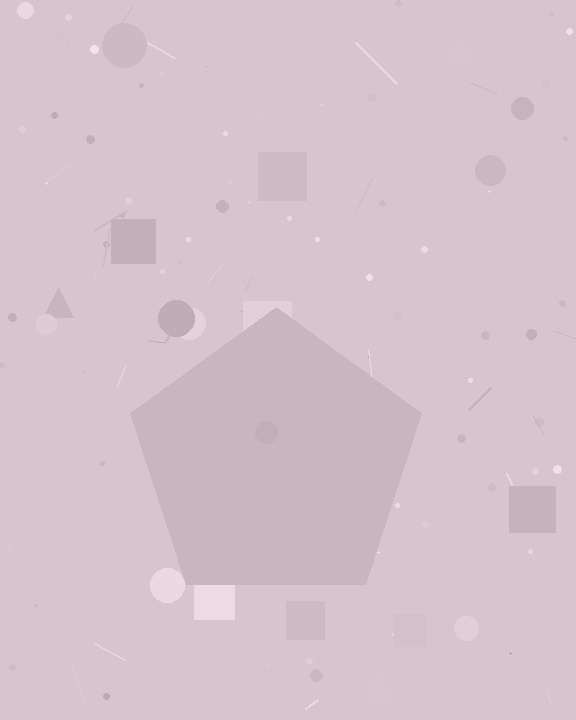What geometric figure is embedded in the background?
A pentagon is embedded in the background.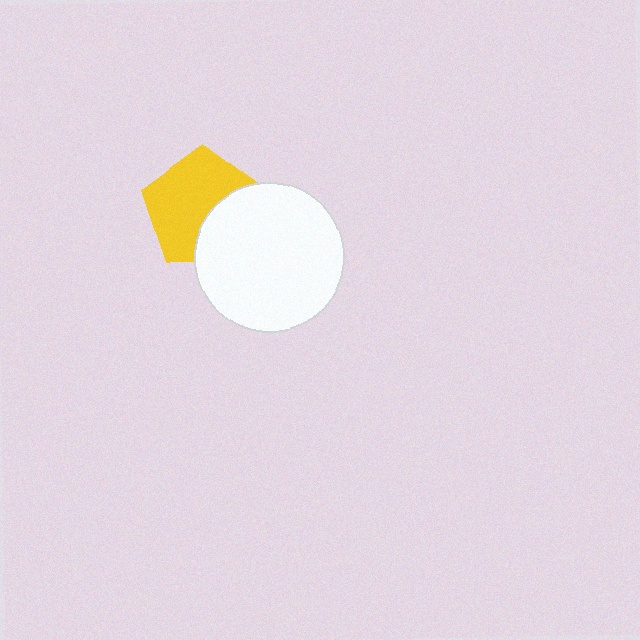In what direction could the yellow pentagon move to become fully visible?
The yellow pentagon could move toward the upper-left. That would shift it out from behind the white circle entirely.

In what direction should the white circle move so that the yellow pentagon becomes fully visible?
The white circle should move toward the lower-right. That is the shortest direction to clear the overlap and leave the yellow pentagon fully visible.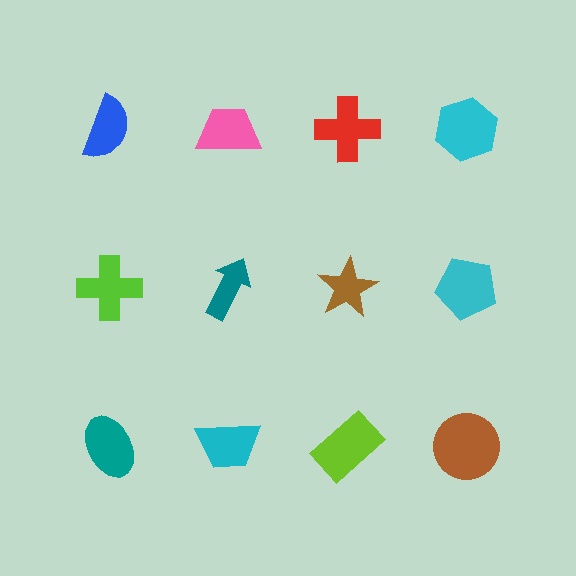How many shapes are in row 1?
4 shapes.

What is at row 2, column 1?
A lime cross.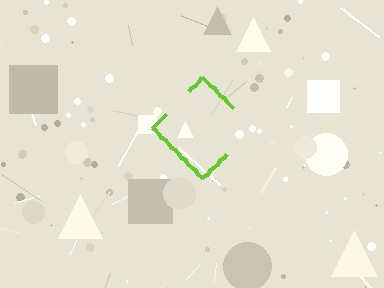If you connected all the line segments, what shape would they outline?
They would outline a diamond.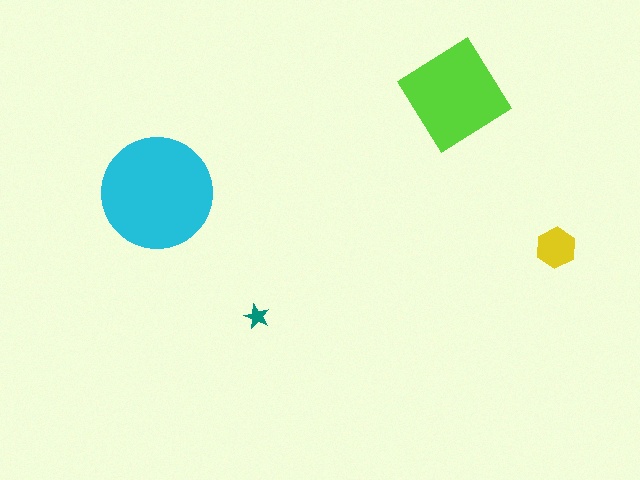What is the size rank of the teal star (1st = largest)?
4th.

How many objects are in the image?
There are 4 objects in the image.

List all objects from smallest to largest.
The teal star, the yellow hexagon, the lime diamond, the cyan circle.